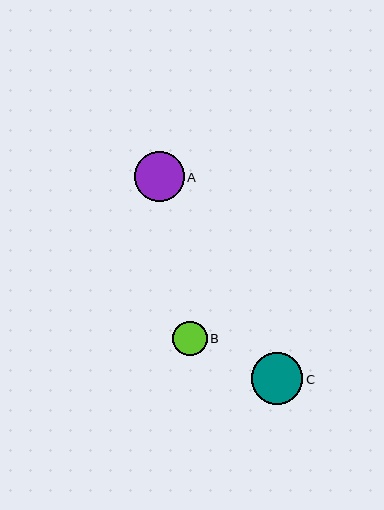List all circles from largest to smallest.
From largest to smallest: C, A, B.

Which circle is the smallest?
Circle B is the smallest with a size of approximately 35 pixels.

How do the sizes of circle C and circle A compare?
Circle C and circle A are approximately the same size.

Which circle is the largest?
Circle C is the largest with a size of approximately 52 pixels.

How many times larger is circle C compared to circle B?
Circle C is approximately 1.5 times the size of circle B.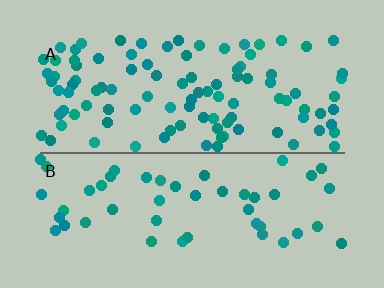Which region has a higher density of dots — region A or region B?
A (the top).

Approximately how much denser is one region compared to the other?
Approximately 2.0× — region A over region B.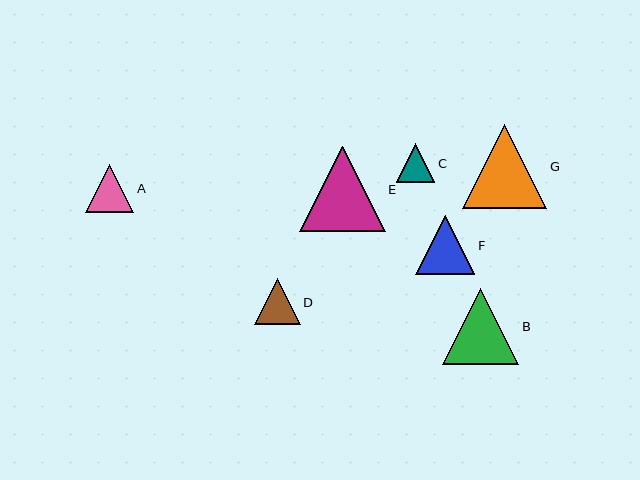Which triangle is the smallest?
Triangle C is the smallest with a size of approximately 39 pixels.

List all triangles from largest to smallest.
From largest to smallest: E, G, B, F, A, D, C.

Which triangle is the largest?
Triangle E is the largest with a size of approximately 86 pixels.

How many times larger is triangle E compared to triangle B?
Triangle E is approximately 1.1 times the size of triangle B.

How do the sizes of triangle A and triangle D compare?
Triangle A and triangle D are approximately the same size.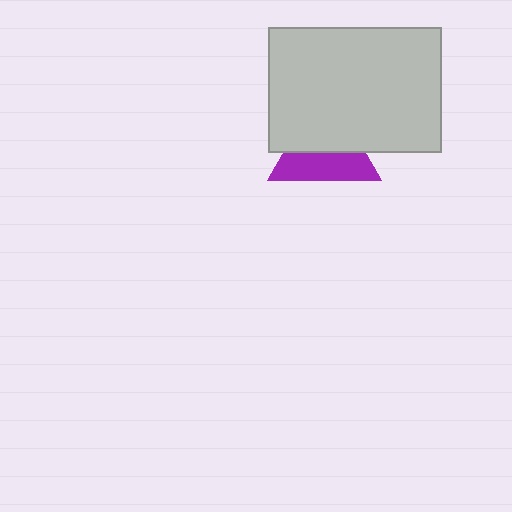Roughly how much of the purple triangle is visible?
About half of it is visible (roughly 48%).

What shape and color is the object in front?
The object in front is a light gray rectangle.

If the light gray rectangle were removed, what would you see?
You would see the complete purple triangle.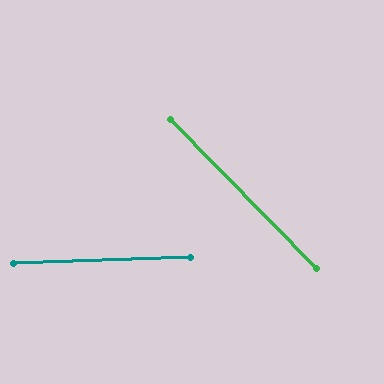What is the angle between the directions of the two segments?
Approximately 47 degrees.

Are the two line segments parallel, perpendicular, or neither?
Neither parallel nor perpendicular — they differ by about 47°.